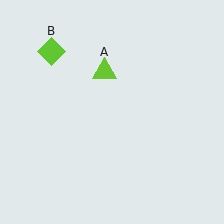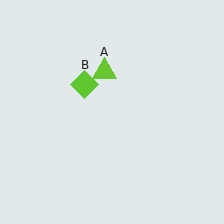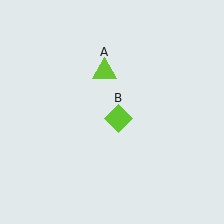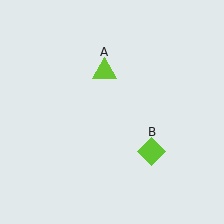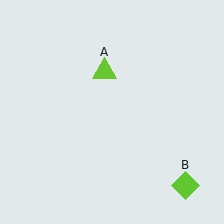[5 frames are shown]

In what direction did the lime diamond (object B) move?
The lime diamond (object B) moved down and to the right.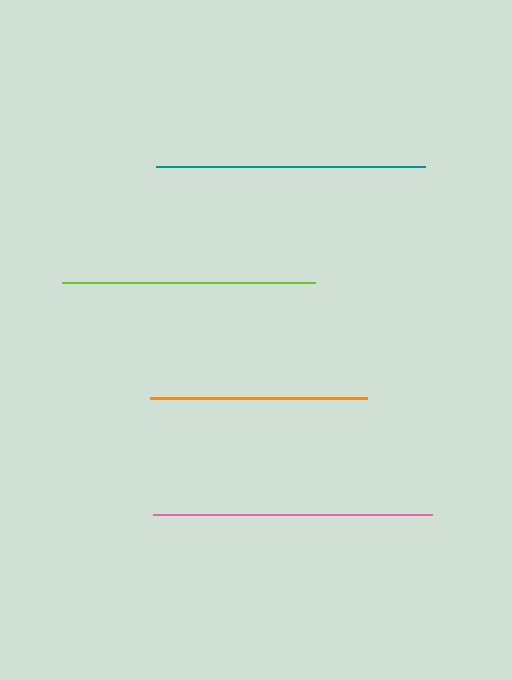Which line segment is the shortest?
The orange line is the shortest at approximately 218 pixels.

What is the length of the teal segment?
The teal segment is approximately 270 pixels long.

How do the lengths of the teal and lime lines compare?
The teal and lime lines are approximately the same length.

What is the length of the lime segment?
The lime segment is approximately 253 pixels long.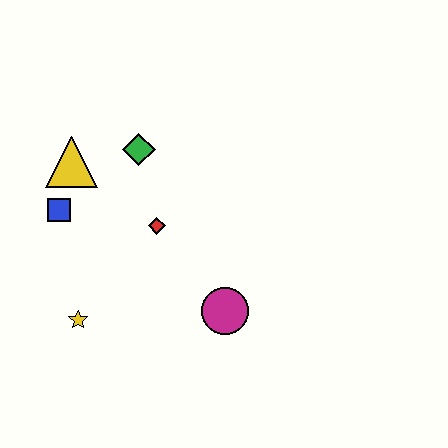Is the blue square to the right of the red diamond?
No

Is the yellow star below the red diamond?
Yes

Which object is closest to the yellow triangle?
The blue square is closest to the yellow triangle.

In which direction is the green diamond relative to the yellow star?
The green diamond is above the yellow star.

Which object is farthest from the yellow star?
The green diamond is farthest from the yellow star.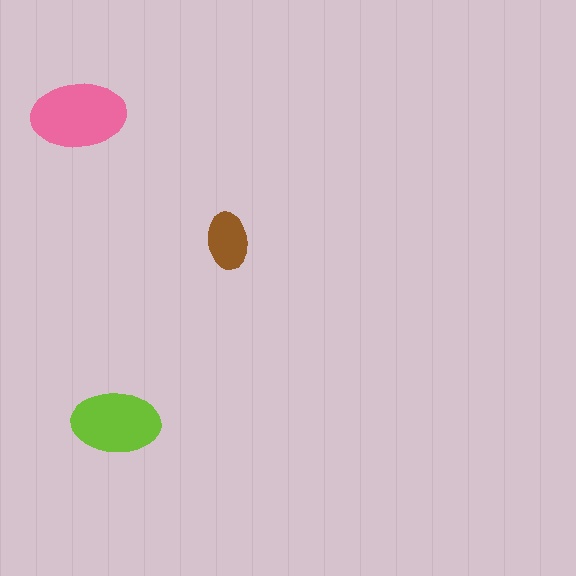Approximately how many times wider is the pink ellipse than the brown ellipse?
About 1.5 times wider.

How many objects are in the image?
There are 3 objects in the image.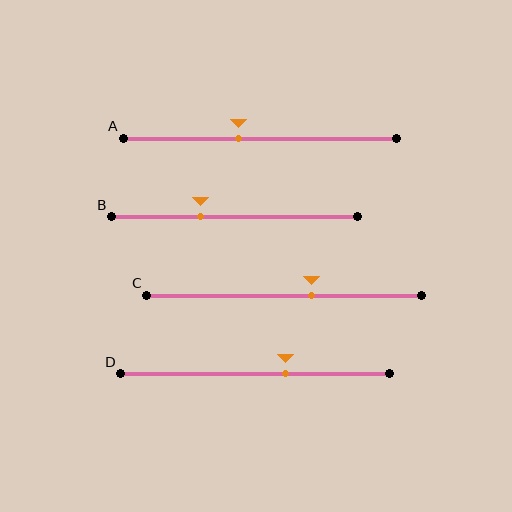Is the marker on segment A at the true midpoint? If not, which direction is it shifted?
No, the marker on segment A is shifted to the left by about 8% of the segment length.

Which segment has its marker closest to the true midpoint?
Segment A has its marker closest to the true midpoint.